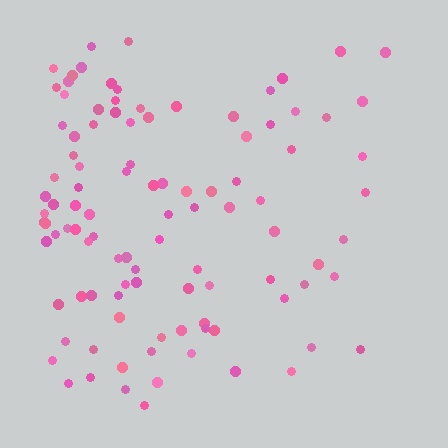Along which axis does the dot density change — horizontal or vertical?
Horizontal.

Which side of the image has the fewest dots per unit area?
The right.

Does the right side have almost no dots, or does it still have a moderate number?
Still a moderate number, just noticeably fewer than the left.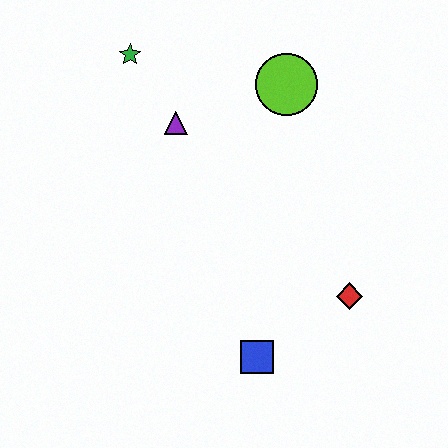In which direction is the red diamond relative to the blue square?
The red diamond is to the right of the blue square.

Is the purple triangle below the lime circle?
Yes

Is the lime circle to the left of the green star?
No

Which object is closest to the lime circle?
The purple triangle is closest to the lime circle.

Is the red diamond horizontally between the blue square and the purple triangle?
No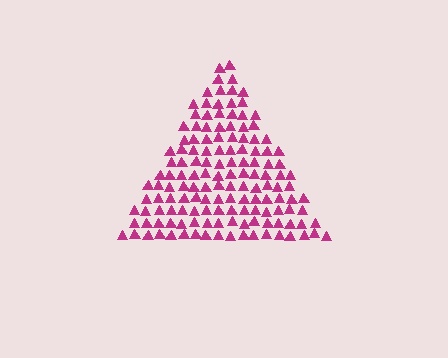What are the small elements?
The small elements are triangles.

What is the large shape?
The large shape is a triangle.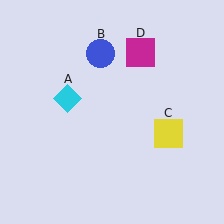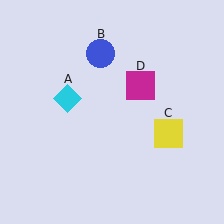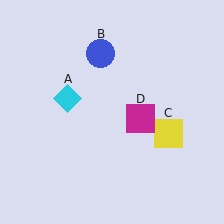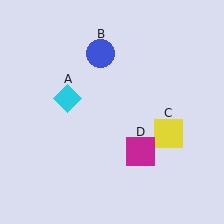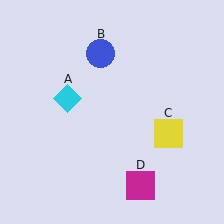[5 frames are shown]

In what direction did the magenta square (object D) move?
The magenta square (object D) moved down.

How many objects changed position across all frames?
1 object changed position: magenta square (object D).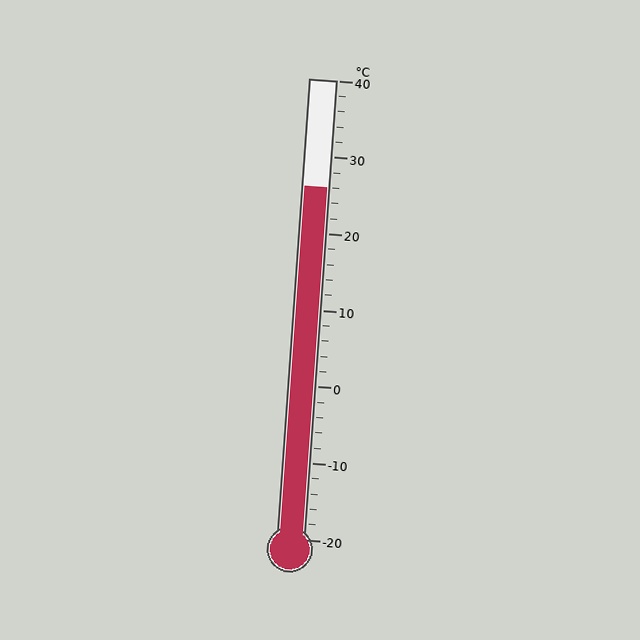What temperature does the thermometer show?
The thermometer shows approximately 26°C.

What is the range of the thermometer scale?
The thermometer scale ranges from -20°C to 40°C.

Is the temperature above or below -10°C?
The temperature is above -10°C.